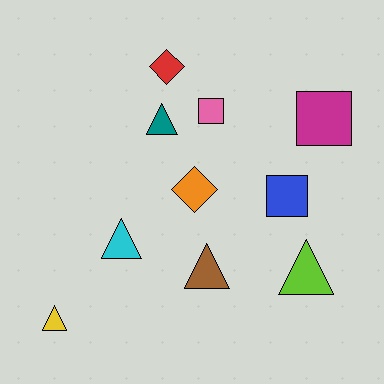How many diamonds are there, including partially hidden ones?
There are 2 diamonds.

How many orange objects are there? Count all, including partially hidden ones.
There is 1 orange object.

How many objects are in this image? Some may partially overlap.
There are 10 objects.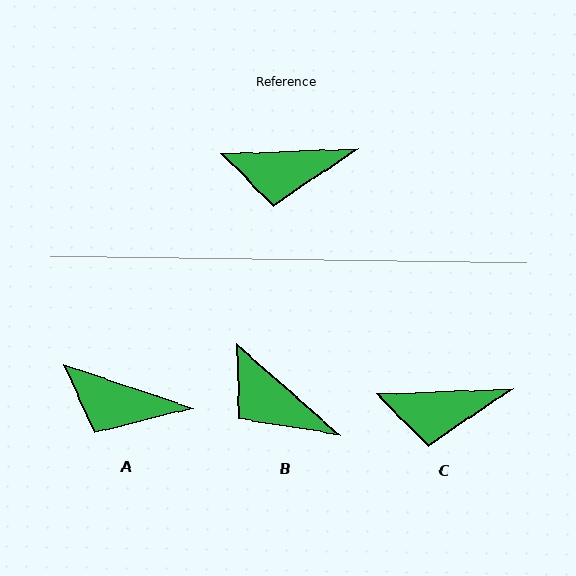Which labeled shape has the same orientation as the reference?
C.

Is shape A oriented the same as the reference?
No, it is off by about 20 degrees.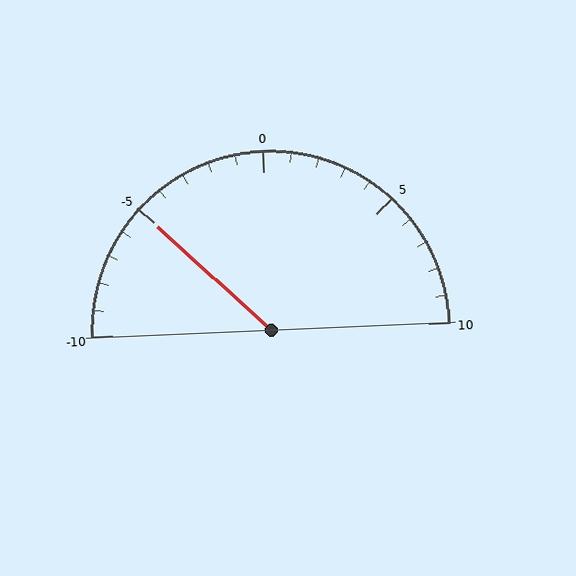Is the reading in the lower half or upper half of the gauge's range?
The reading is in the lower half of the range (-10 to 10).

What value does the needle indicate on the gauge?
The needle indicates approximately -5.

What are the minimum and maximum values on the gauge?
The gauge ranges from -10 to 10.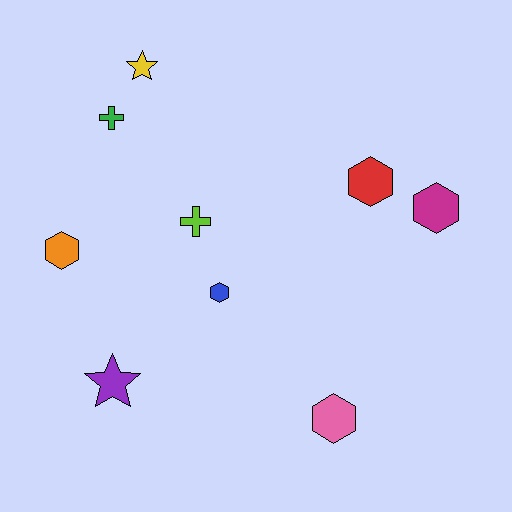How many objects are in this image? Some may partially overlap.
There are 9 objects.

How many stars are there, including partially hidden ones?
There are 2 stars.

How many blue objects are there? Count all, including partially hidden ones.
There is 1 blue object.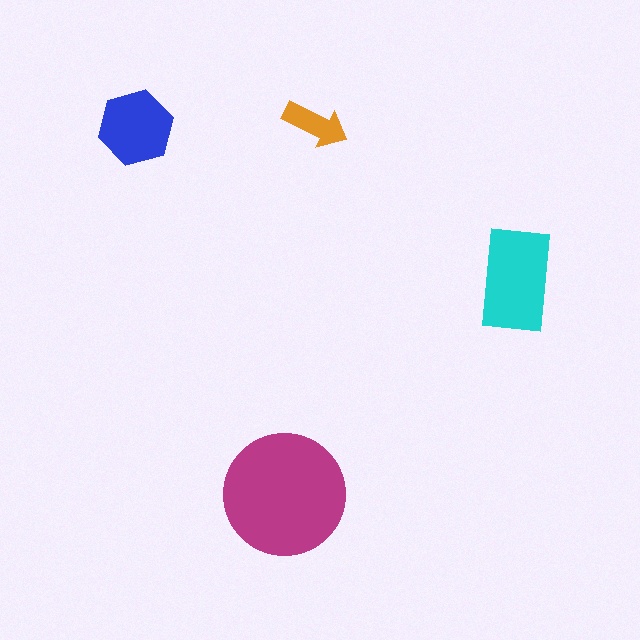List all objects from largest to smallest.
The magenta circle, the cyan rectangle, the blue hexagon, the orange arrow.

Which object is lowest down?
The magenta circle is bottommost.